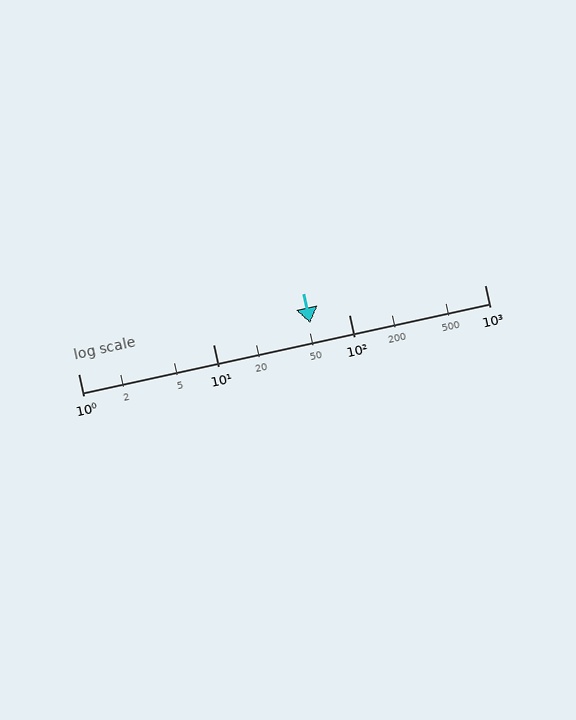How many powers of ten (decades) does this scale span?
The scale spans 3 decades, from 1 to 1000.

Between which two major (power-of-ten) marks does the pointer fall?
The pointer is between 10 and 100.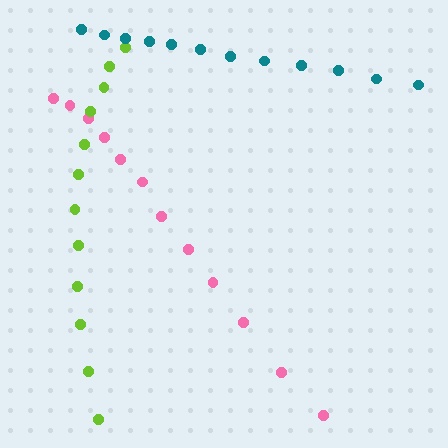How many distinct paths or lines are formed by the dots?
There are 3 distinct paths.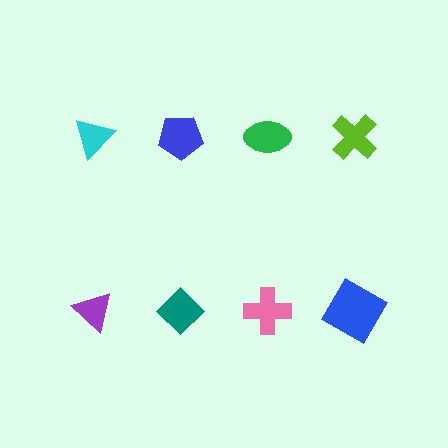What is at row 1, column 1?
A cyan triangle.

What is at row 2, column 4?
A blue diamond.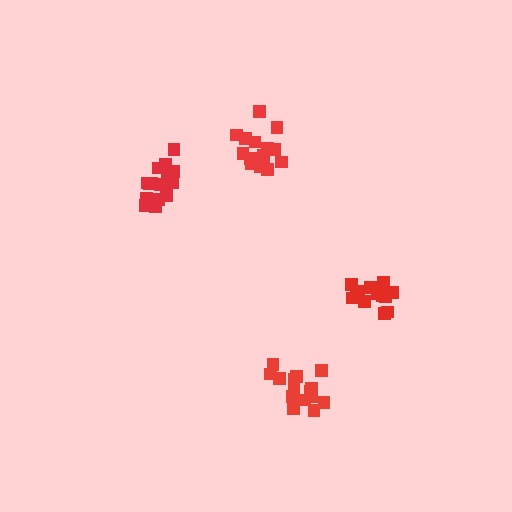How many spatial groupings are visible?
There are 4 spatial groupings.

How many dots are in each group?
Group 1: 16 dots, Group 2: 15 dots, Group 3: 15 dots, Group 4: 14 dots (60 total).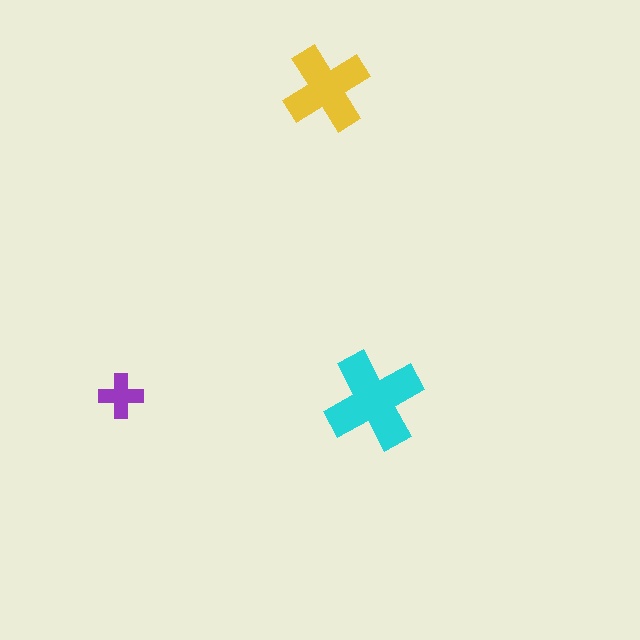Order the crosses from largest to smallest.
the cyan one, the yellow one, the purple one.